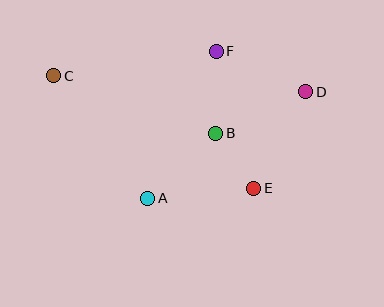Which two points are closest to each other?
Points B and E are closest to each other.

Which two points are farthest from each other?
Points C and D are farthest from each other.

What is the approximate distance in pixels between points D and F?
The distance between D and F is approximately 98 pixels.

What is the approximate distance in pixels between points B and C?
The distance between B and C is approximately 172 pixels.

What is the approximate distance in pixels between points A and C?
The distance between A and C is approximately 154 pixels.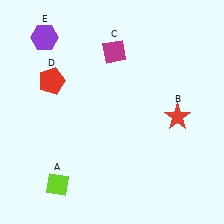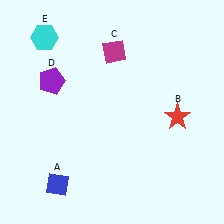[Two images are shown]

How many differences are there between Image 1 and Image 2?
There are 3 differences between the two images.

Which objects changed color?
A changed from lime to blue. D changed from red to purple. E changed from purple to cyan.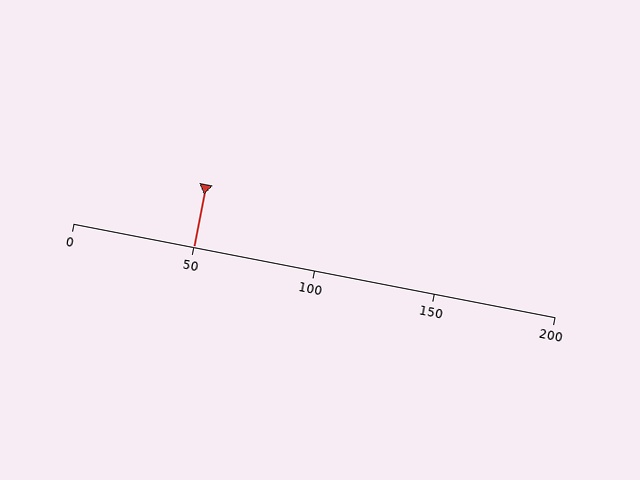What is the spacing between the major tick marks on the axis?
The major ticks are spaced 50 apart.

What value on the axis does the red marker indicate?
The marker indicates approximately 50.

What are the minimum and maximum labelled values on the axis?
The axis runs from 0 to 200.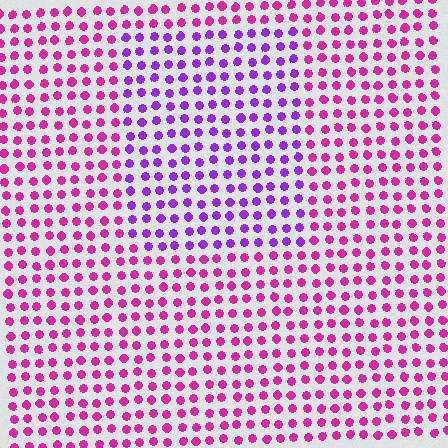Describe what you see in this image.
The image is filled with small magenta elements in a uniform arrangement. A rectangle-shaped region is visible where the elements are tinted to a slightly different hue, forming a subtle color boundary.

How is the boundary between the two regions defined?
The boundary is defined purely by a slight shift in hue (about 39 degrees). Spacing, size, and orientation are identical on both sides.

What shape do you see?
I see a rectangle.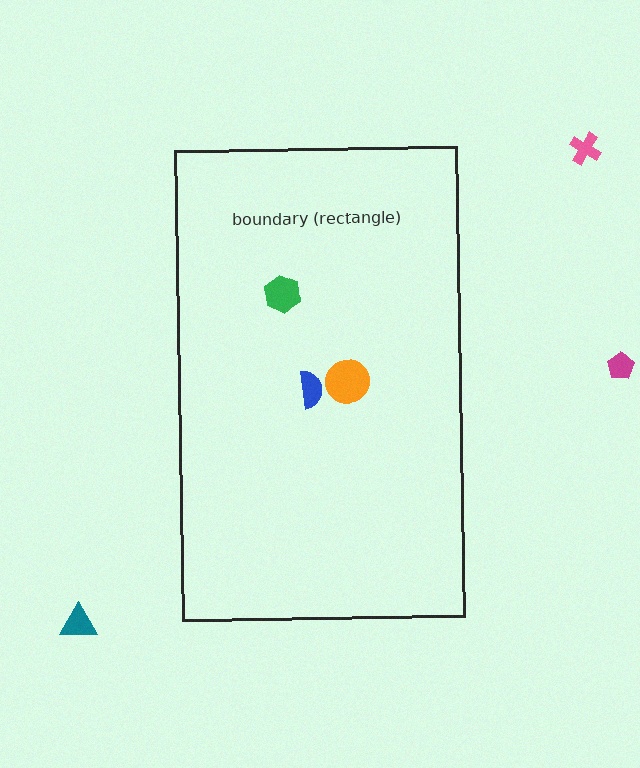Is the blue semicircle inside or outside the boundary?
Inside.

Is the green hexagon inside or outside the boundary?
Inside.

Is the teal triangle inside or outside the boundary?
Outside.